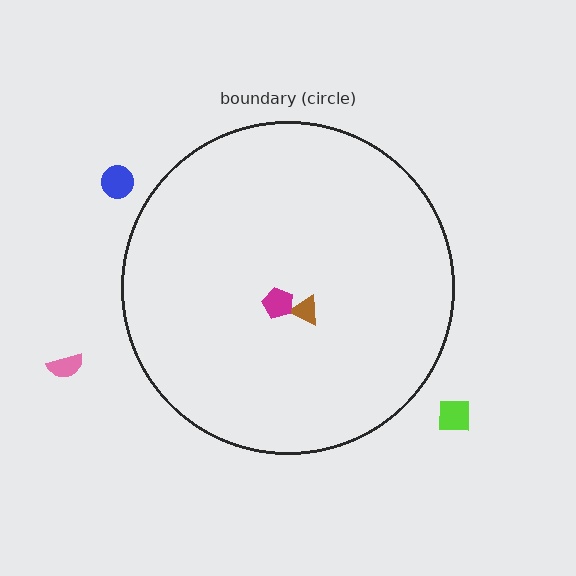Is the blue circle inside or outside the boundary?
Outside.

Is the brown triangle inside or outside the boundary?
Inside.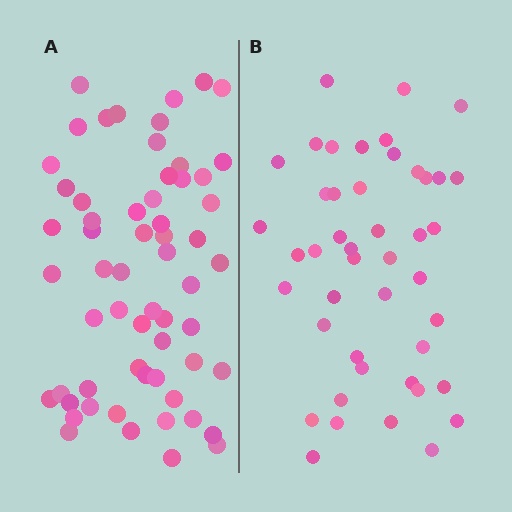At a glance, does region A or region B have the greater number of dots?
Region A (the left region) has more dots.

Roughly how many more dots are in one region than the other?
Region A has approximately 15 more dots than region B.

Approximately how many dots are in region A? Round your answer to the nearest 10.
About 60 dots.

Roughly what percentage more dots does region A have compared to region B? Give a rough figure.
About 35% more.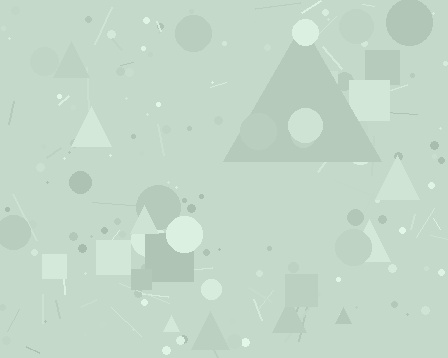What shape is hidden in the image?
A triangle is hidden in the image.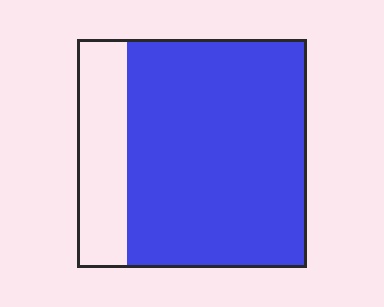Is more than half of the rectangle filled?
Yes.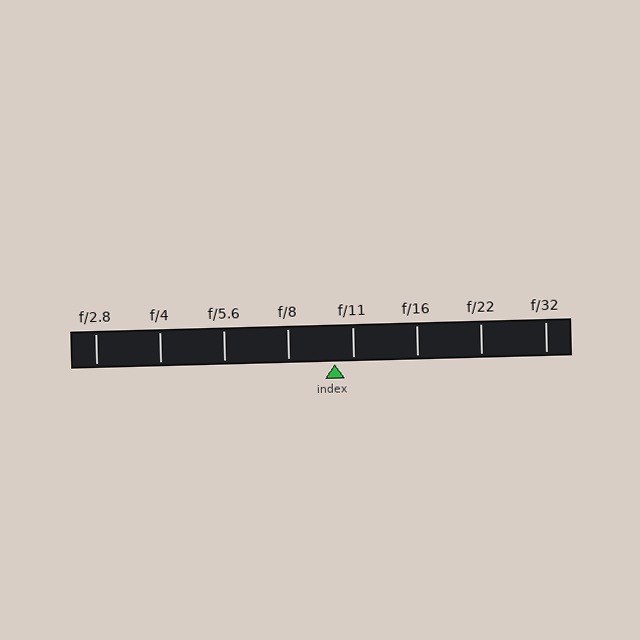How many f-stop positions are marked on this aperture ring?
There are 8 f-stop positions marked.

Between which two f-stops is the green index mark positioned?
The index mark is between f/8 and f/11.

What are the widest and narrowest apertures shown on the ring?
The widest aperture shown is f/2.8 and the narrowest is f/32.